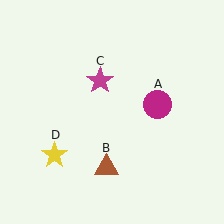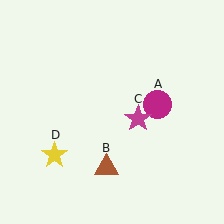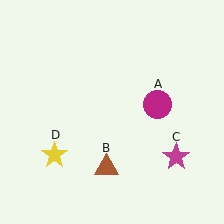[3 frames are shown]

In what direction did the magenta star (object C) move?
The magenta star (object C) moved down and to the right.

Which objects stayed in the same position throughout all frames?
Magenta circle (object A) and brown triangle (object B) and yellow star (object D) remained stationary.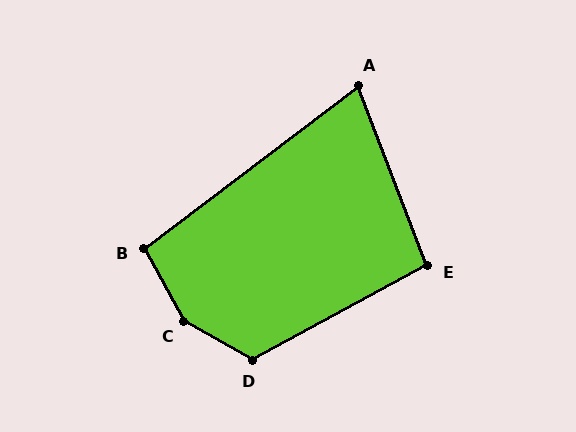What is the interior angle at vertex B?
Approximately 98 degrees (obtuse).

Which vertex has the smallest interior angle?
A, at approximately 74 degrees.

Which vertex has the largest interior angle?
C, at approximately 148 degrees.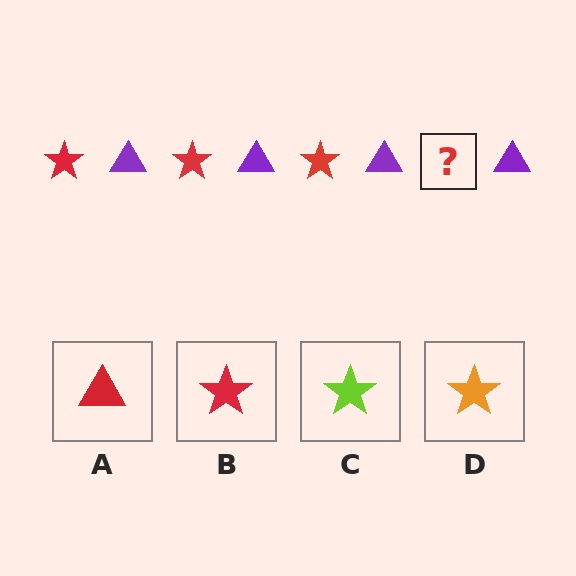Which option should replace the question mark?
Option B.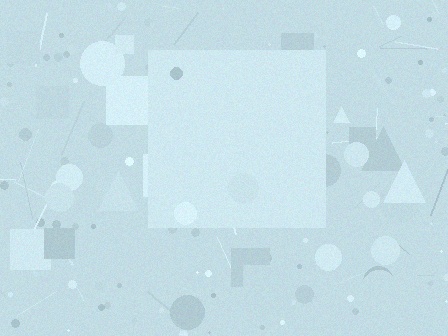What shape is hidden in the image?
A square is hidden in the image.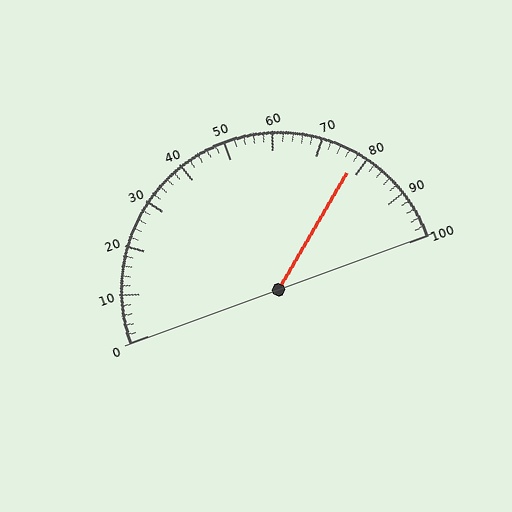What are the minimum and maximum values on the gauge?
The gauge ranges from 0 to 100.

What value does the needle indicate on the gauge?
The needle indicates approximately 78.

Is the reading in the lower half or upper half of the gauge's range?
The reading is in the upper half of the range (0 to 100).